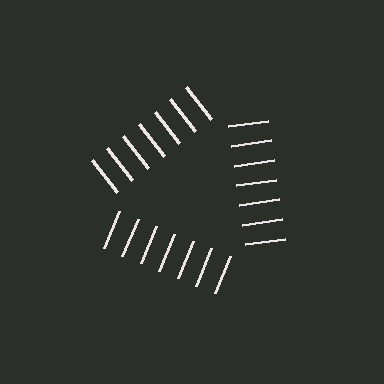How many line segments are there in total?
21 — 7 along each of the 3 edges.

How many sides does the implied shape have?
3 sides — the line-ends trace a triangle.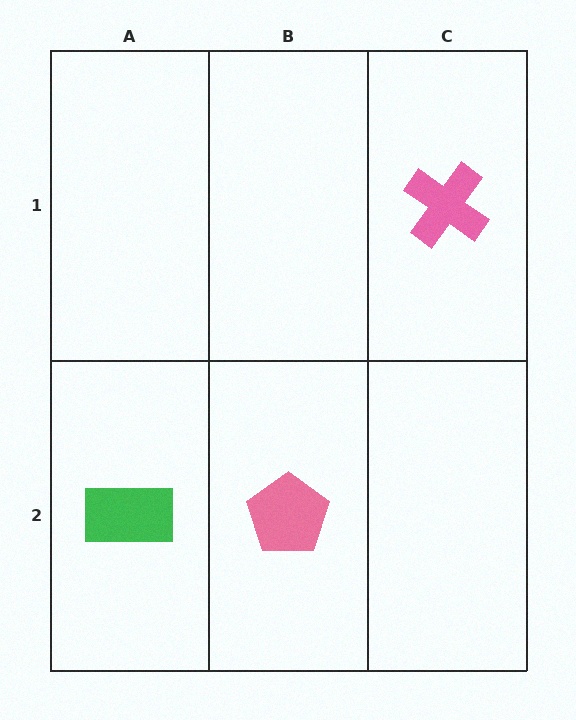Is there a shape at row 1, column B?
No, that cell is empty.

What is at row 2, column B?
A pink pentagon.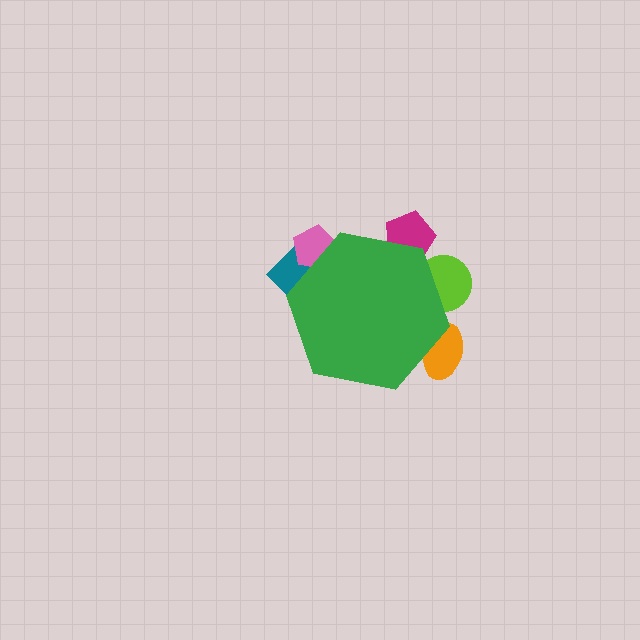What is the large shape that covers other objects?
A green hexagon.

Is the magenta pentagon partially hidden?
Yes, the magenta pentagon is partially hidden behind the green hexagon.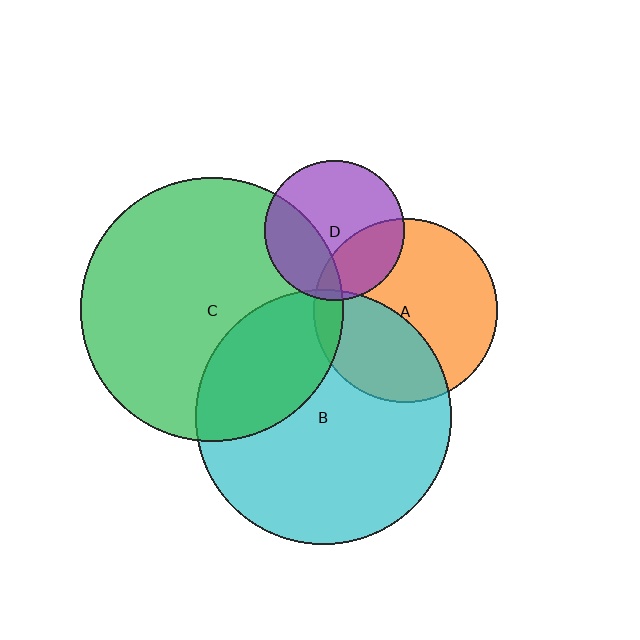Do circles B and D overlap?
Yes.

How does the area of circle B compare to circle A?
Approximately 1.9 times.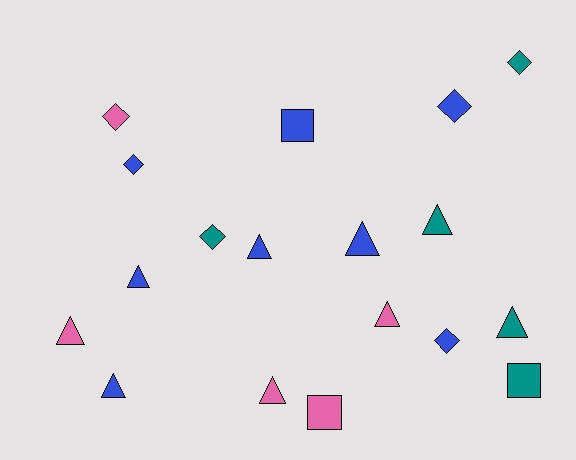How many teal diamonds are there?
There are 2 teal diamonds.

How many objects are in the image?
There are 18 objects.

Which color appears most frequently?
Blue, with 8 objects.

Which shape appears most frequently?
Triangle, with 9 objects.